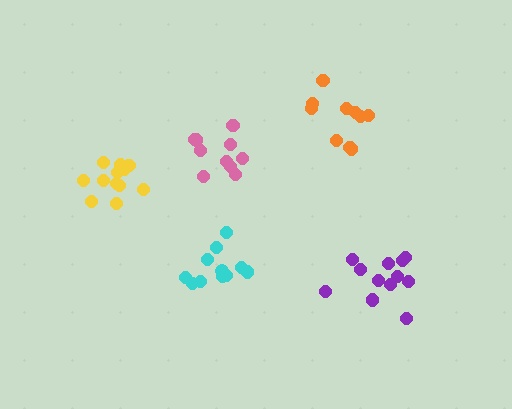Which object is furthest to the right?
The purple cluster is rightmost.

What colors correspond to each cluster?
The clusters are colored: pink, purple, orange, cyan, yellow.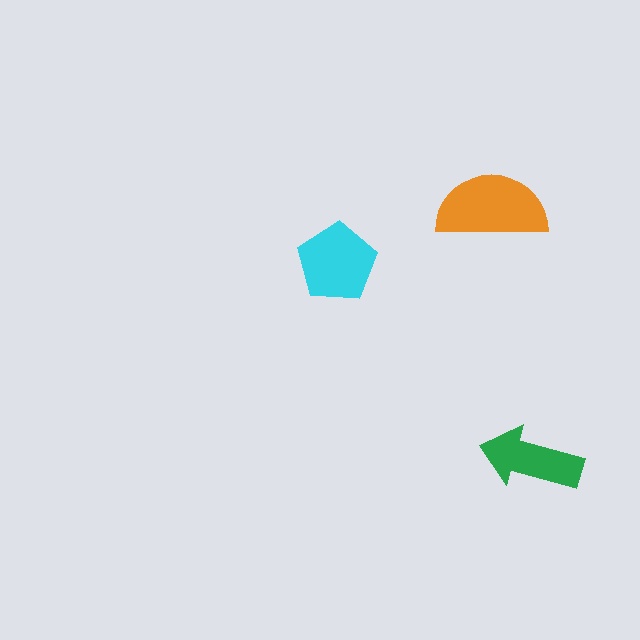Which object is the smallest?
The green arrow.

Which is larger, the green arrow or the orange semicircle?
The orange semicircle.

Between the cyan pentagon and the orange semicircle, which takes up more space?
The orange semicircle.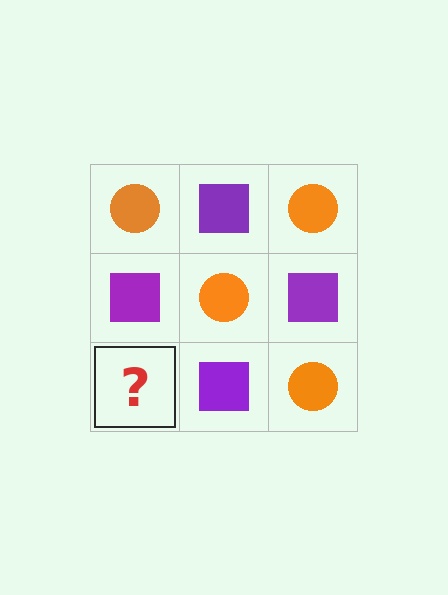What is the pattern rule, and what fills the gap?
The rule is that it alternates orange circle and purple square in a checkerboard pattern. The gap should be filled with an orange circle.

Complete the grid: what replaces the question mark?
The question mark should be replaced with an orange circle.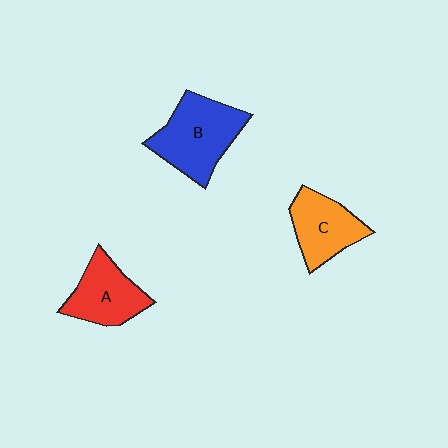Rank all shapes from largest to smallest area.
From largest to smallest: B (blue), A (red), C (orange).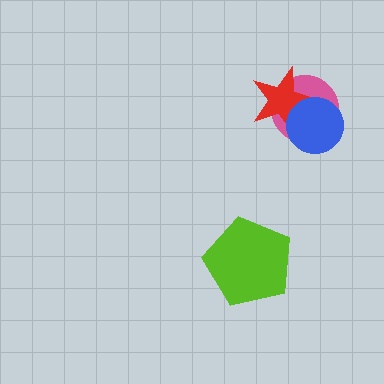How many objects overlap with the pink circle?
2 objects overlap with the pink circle.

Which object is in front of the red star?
The blue circle is in front of the red star.